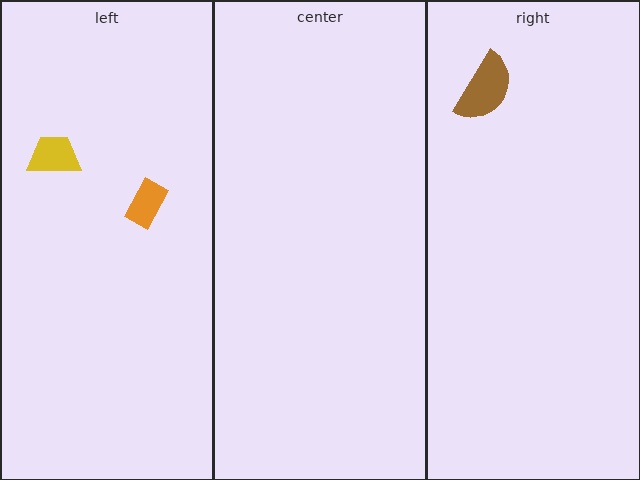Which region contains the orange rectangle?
The left region.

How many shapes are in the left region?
2.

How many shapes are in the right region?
1.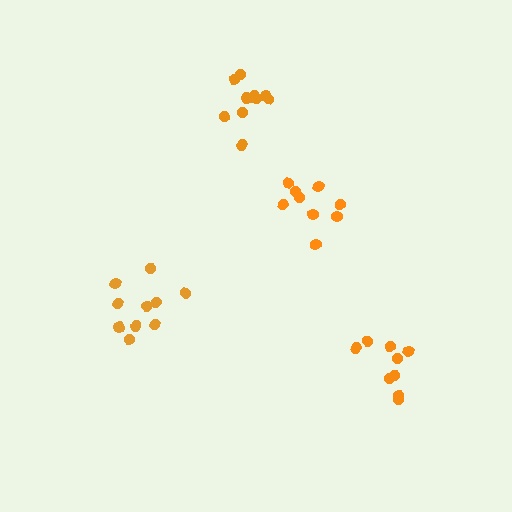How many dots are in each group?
Group 1: 9 dots, Group 2: 9 dots, Group 3: 10 dots, Group 4: 11 dots (39 total).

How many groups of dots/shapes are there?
There are 4 groups.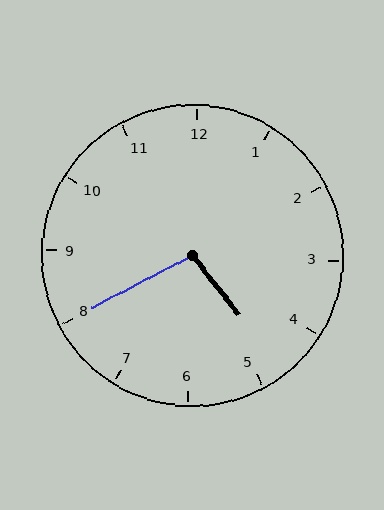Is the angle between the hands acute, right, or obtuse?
It is obtuse.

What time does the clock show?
4:40.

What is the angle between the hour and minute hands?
Approximately 100 degrees.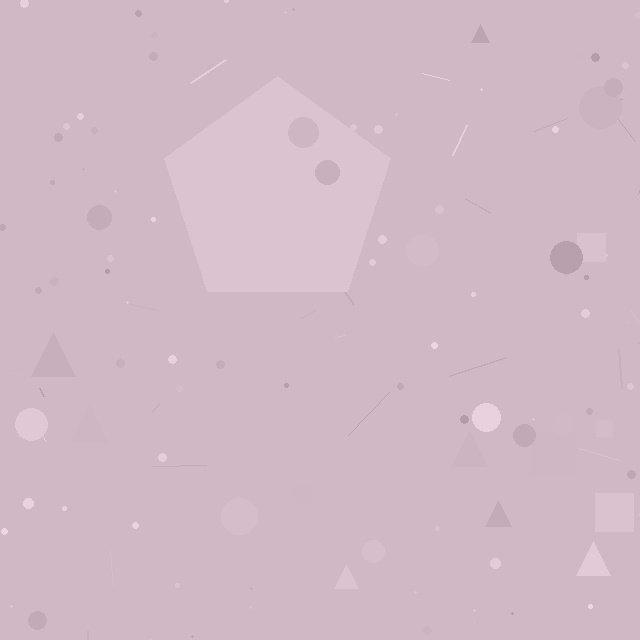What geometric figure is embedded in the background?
A pentagon is embedded in the background.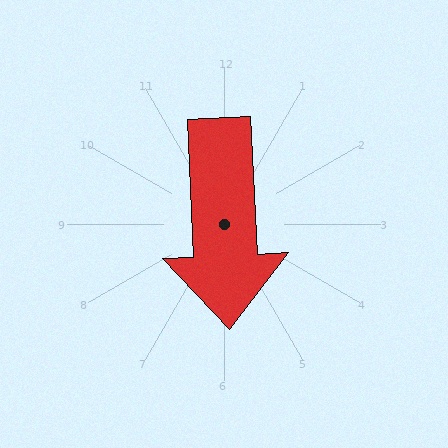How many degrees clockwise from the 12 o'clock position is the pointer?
Approximately 177 degrees.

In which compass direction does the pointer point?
South.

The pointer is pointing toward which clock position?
Roughly 6 o'clock.